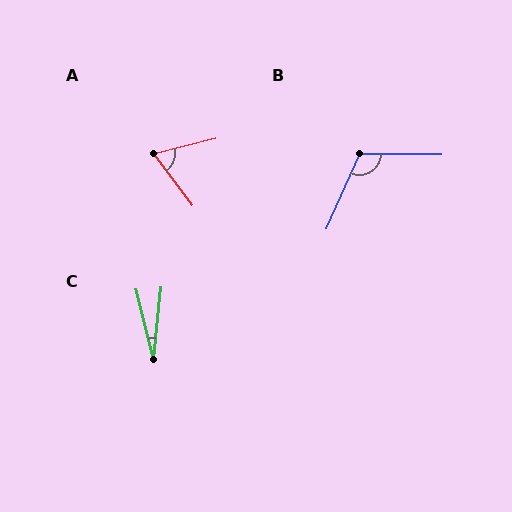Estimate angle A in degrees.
Approximately 67 degrees.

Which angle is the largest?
B, at approximately 113 degrees.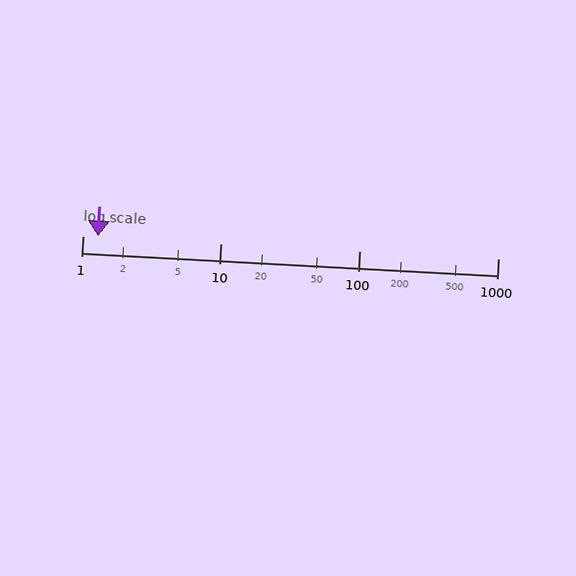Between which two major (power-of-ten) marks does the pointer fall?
The pointer is between 1 and 10.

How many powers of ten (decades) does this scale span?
The scale spans 3 decades, from 1 to 1000.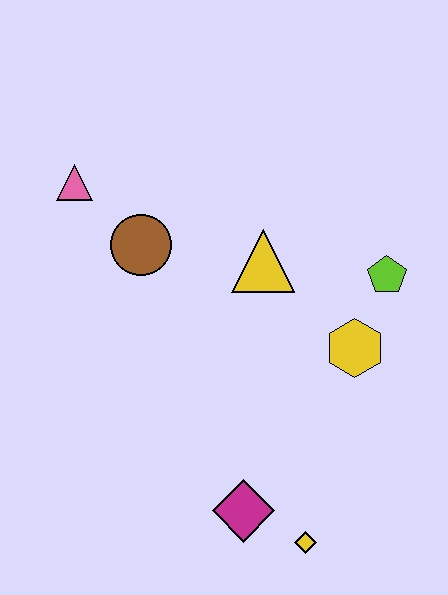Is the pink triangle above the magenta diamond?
Yes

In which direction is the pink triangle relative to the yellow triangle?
The pink triangle is to the left of the yellow triangle.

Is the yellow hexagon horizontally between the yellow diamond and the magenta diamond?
No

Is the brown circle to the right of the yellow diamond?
No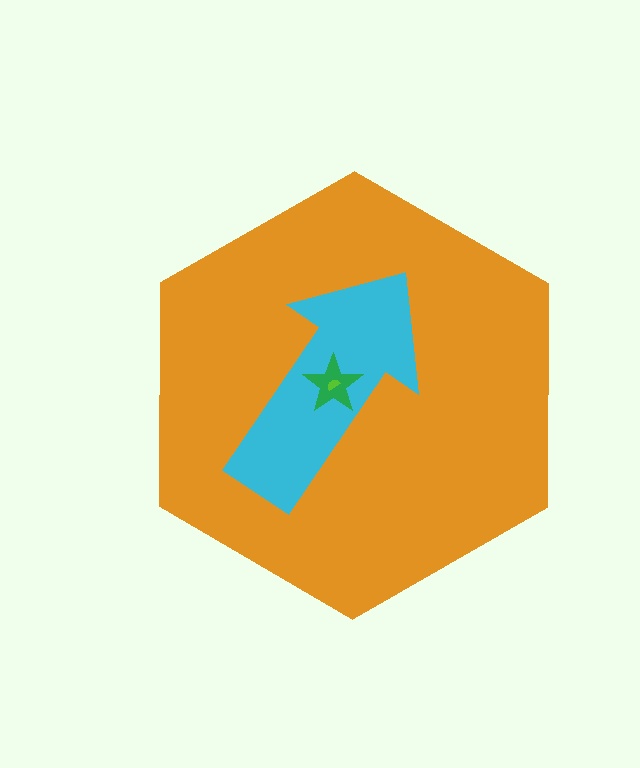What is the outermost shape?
The orange hexagon.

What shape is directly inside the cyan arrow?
The green star.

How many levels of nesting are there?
4.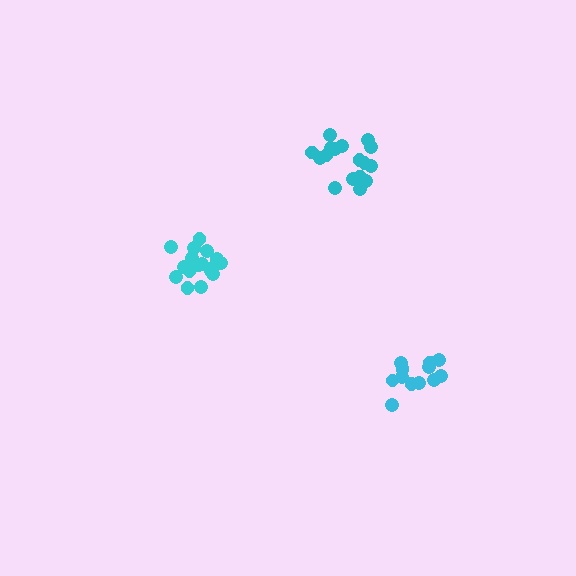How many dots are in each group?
Group 1: 17 dots, Group 2: 17 dots, Group 3: 12 dots (46 total).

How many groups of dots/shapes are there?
There are 3 groups.